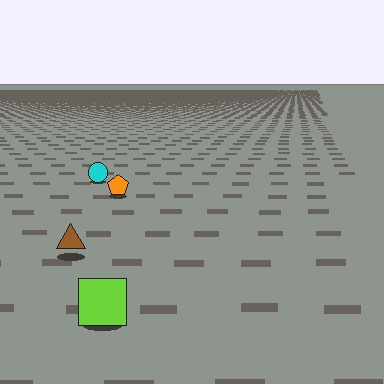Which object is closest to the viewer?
The lime square is closest. The texture marks near it are larger and more spread out.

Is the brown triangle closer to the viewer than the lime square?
No. The lime square is closer — you can tell from the texture gradient: the ground texture is coarser near it.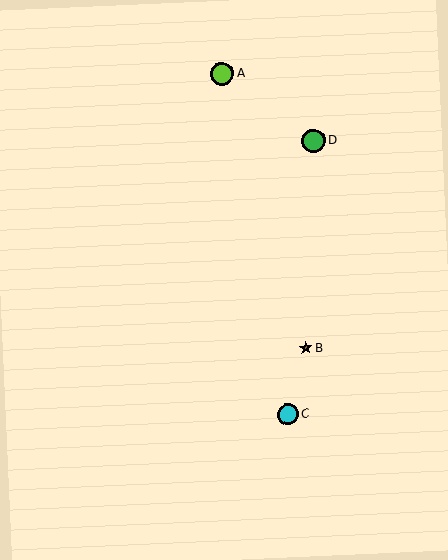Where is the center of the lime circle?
The center of the lime circle is at (222, 74).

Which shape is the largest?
The green circle (labeled D) is the largest.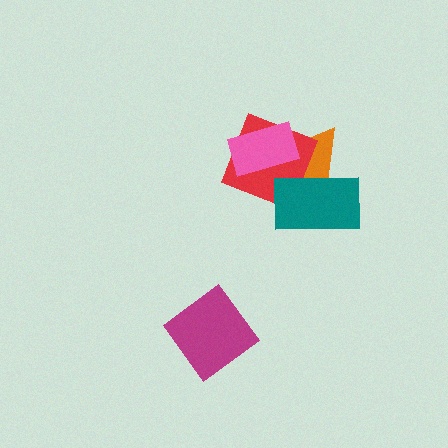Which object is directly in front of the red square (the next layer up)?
The pink rectangle is directly in front of the red square.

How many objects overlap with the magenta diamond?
0 objects overlap with the magenta diamond.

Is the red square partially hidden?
Yes, it is partially covered by another shape.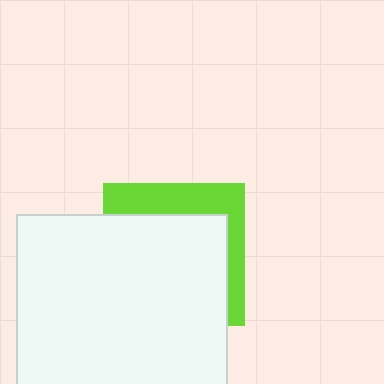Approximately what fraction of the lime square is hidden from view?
Roughly 69% of the lime square is hidden behind the white rectangle.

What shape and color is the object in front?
The object in front is a white rectangle.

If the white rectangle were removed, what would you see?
You would see the complete lime square.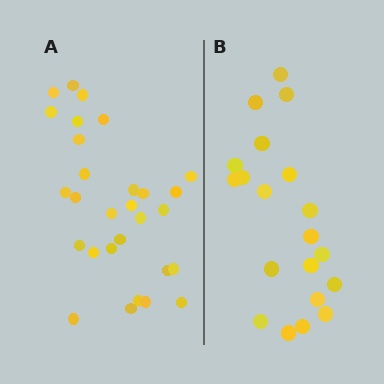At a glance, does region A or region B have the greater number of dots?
Region A (the left region) has more dots.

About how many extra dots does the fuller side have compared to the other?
Region A has roughly 8 or so more dots than region B.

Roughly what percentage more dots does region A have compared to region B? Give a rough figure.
About 45% more.